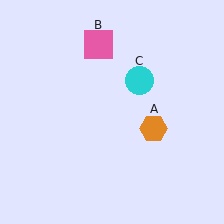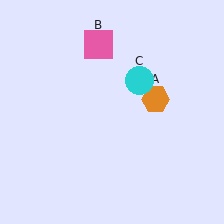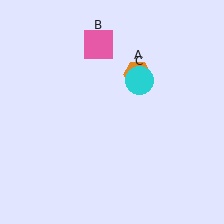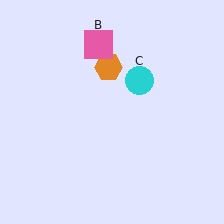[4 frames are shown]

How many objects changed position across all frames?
1 object changed position: orange hexagon (object A).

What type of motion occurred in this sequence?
The orange hexagon (object A) rotated counterclockwise around the center of the scene.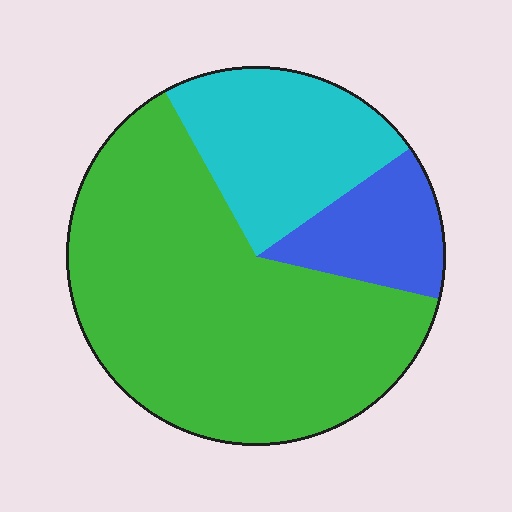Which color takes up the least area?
Blue, at roughly 15%.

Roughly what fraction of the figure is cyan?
Cyan takes up about one quarter (1/4) of the figure.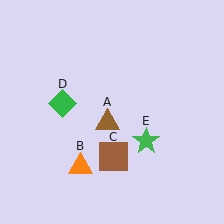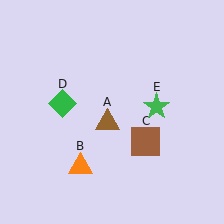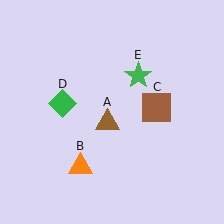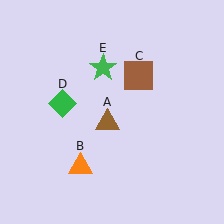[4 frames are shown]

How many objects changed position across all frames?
2 objects changed position: brown square (object C), green star (object E).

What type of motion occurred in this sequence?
The brown square (object C), green star (object E) rotated counterclockwise around the center of the scene.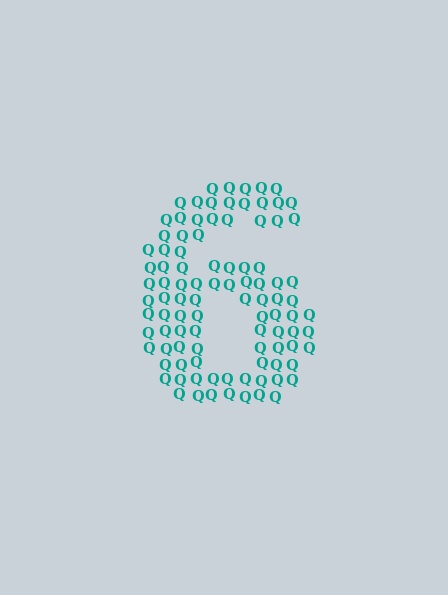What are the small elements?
The small elements are letter Q's.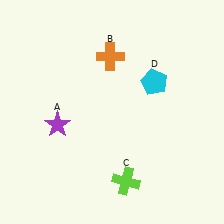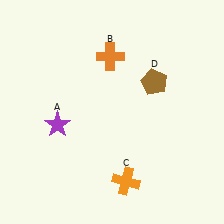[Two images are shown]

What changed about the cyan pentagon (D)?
In Image 1, D is cyan. In Image 2, it changed to brown.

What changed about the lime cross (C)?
In Image 1, C is lime. In Image 2, it changed to orange.